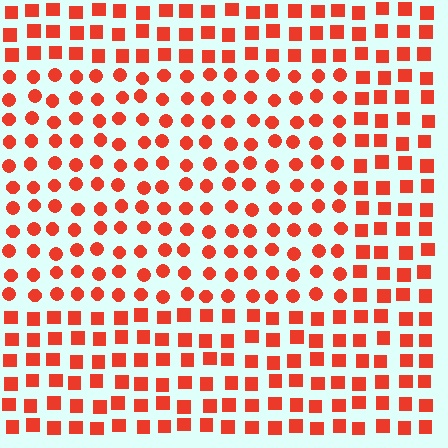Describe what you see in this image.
The image is filled with small red elements arranged in a uniform grid. A rectangle-shaped region contains circles, while the surrounding area contains squares. The boundary is defined purely by the change in element shape.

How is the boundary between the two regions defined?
The boundary is defined by a change in element shape: circles inside vs. squares outside. All elements share the same color and spacing.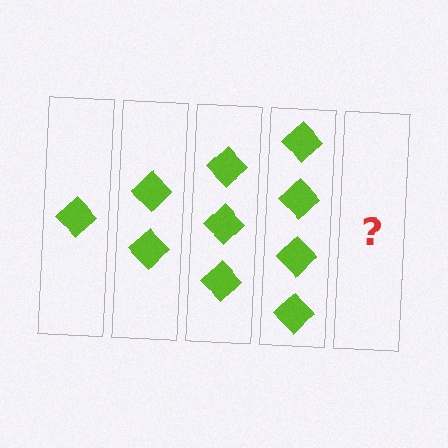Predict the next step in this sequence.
The next step is 5 diamonds.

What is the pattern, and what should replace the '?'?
The pattern is that each step adds one more diamond. The '?' should be 5 diamonds.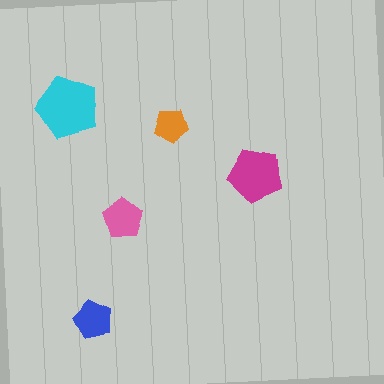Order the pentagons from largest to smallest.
the cyan one, the magenta one, the pink one, the blue one, the orange one.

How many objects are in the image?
There are 5 objects in the image.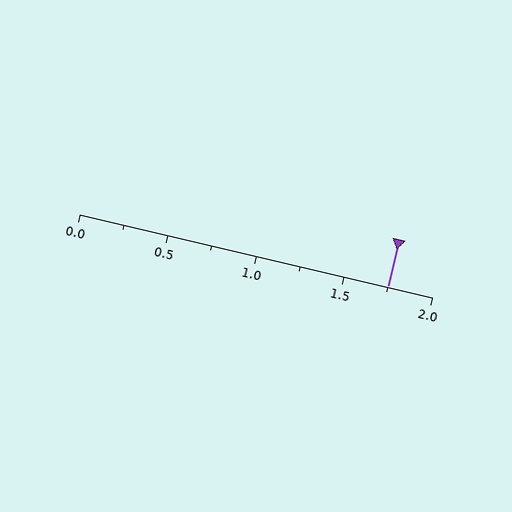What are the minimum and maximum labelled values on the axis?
The axis runs from 0.0 to 2.0.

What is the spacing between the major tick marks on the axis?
The major ticks are spaced 0.5 apart.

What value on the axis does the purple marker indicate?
The marker indicates approximately 1.75.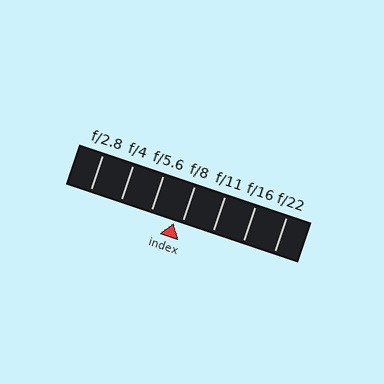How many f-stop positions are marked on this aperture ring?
There are 7 f-stop positions marked.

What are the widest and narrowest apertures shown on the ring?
The widest aperture shown is f/2.8 and the narrowest is f/22.